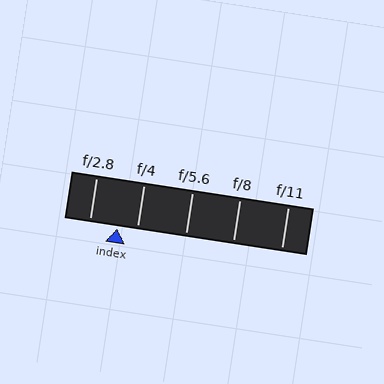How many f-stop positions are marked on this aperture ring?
There are 5 f-stop positions marked.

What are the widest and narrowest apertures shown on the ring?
The widest aperture shown is f/2.8 and the narrowest is f/11.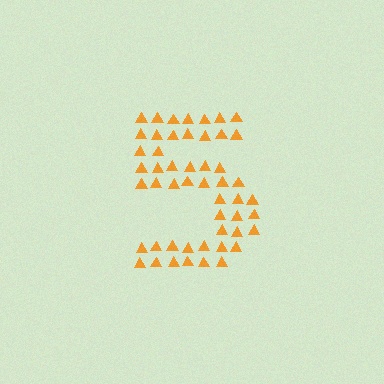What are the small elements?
The small elements are triangles.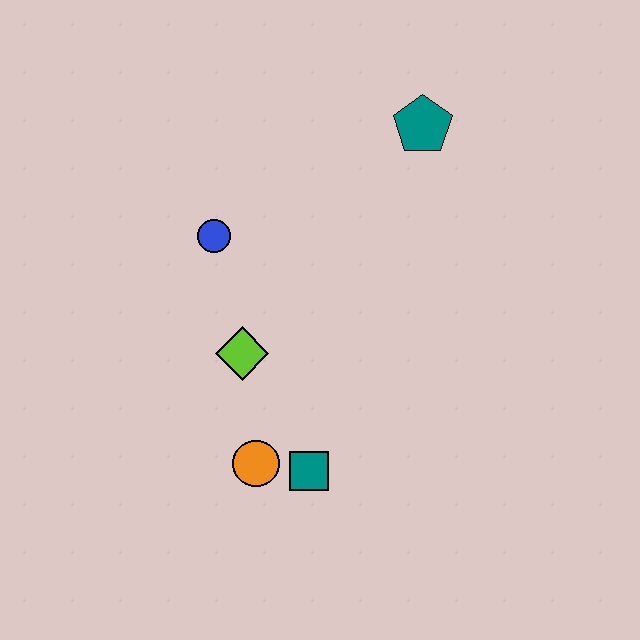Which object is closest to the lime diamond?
The orange circle is closest to the lime diamond.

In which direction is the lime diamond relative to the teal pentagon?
The lime diamond is below the teal pentagon.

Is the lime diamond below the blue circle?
Yes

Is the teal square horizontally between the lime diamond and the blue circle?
No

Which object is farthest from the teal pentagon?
The orange circle is farthest from the teal pentagon.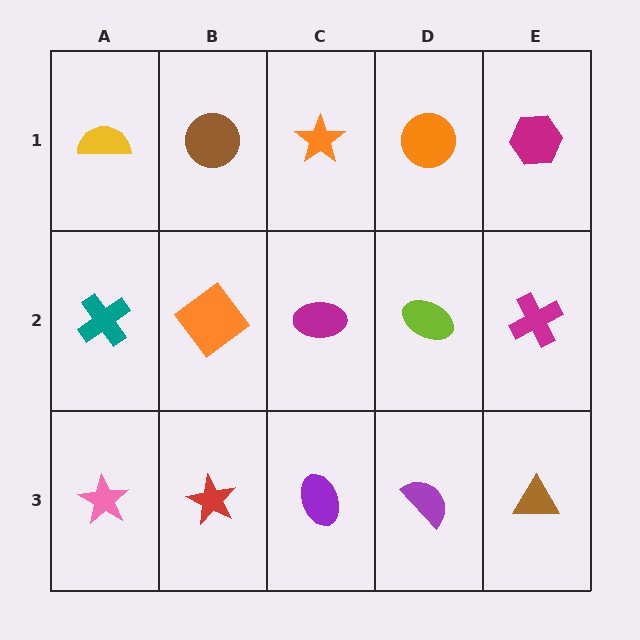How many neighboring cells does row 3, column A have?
2.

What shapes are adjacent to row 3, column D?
A lime ellipse (row 2, column D), a purple ellipse (row 3, column C), a brown triangle (row 3, column E).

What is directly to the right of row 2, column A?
An orange diamond.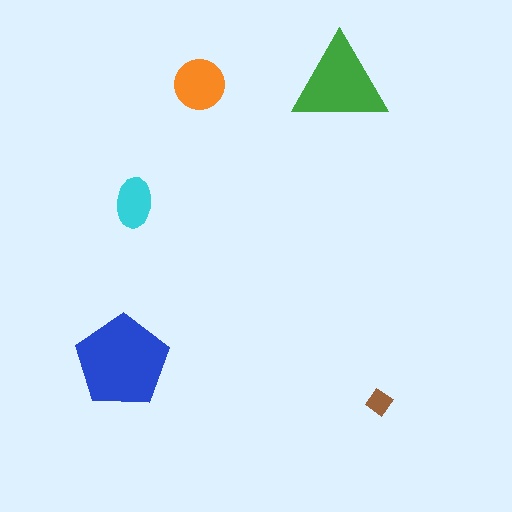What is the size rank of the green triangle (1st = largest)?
2nd.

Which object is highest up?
The green triangle is topmost.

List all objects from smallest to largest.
The brown diamond, the cyan ellipse, the orange circle, the green triangle, the blue pentagon.